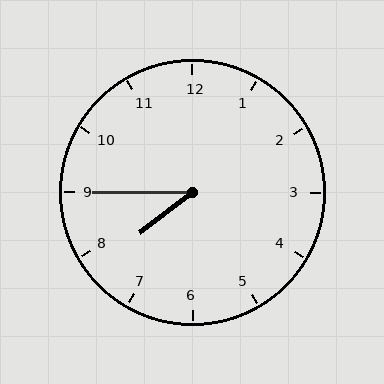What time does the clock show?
7:45.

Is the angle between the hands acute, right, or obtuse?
It is acute.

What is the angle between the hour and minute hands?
Approximately 38 degrees.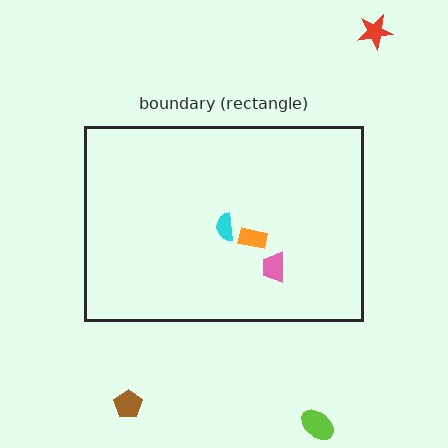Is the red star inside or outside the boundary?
Outside.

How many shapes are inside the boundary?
3 inside, 3 outside.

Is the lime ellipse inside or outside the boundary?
Outside.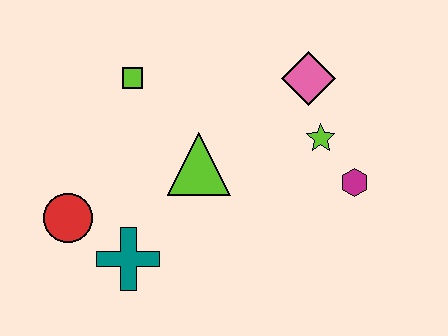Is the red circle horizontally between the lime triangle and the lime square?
No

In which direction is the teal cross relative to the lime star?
The teal cross is to the left of the lime star.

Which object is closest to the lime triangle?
The lime square is closest to the lime triangle.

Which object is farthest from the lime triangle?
The magenta hexagon is farthest from the lime triangle.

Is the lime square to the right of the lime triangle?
No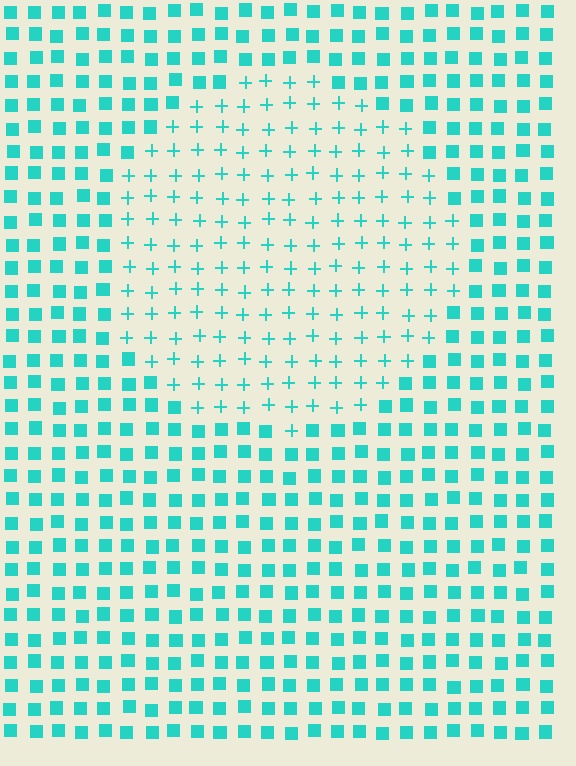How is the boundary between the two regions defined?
The boundary is defined by a change in element shape: plus signs inside vs. squares outside. All elements share the same color and spacing.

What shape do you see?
I see a circle.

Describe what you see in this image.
The image is filled with small cyan elements arranged in a uniform grid. A circle-shaped region contains plus signs, while the surrounding area contains squares. The boundary is defined purely by the change in element shape.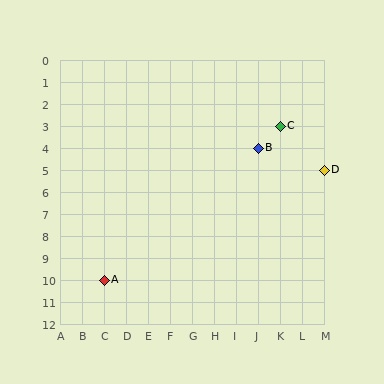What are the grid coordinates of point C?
Point C is at grid coordinates (K, 3).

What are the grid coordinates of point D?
Point D is at grid coordinates (M, 5).